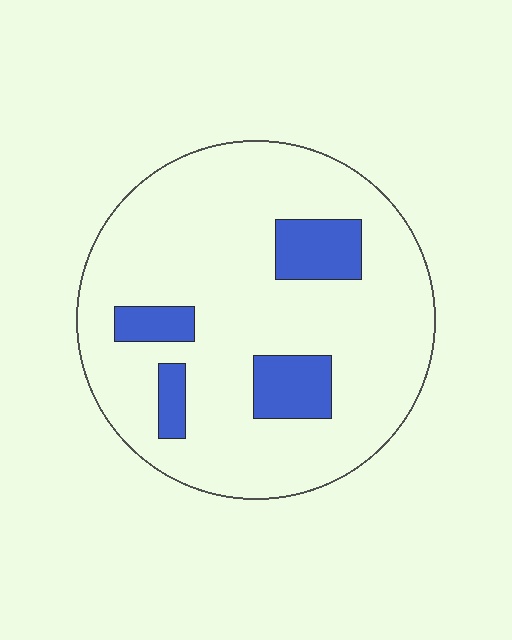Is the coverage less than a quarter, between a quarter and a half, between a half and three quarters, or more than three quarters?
Less than a quarter.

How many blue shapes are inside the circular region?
4.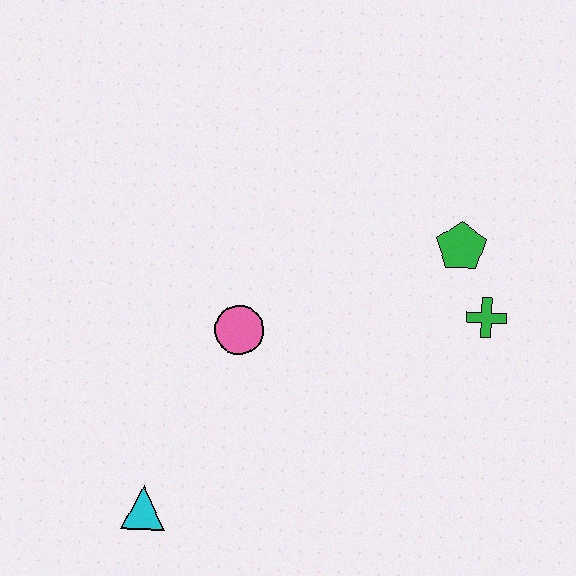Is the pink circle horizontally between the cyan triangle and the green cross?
Yes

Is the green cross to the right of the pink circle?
Yes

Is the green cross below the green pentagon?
Yes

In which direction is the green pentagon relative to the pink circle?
The green pentagon is to the right of the pink circle.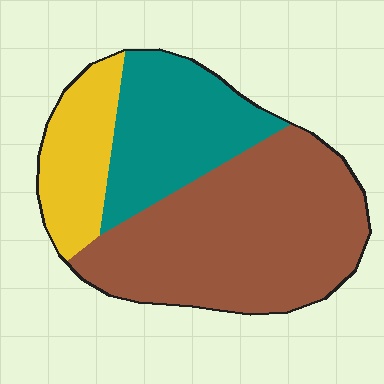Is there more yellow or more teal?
Teal.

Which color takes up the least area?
Yellow, at roughly 20%.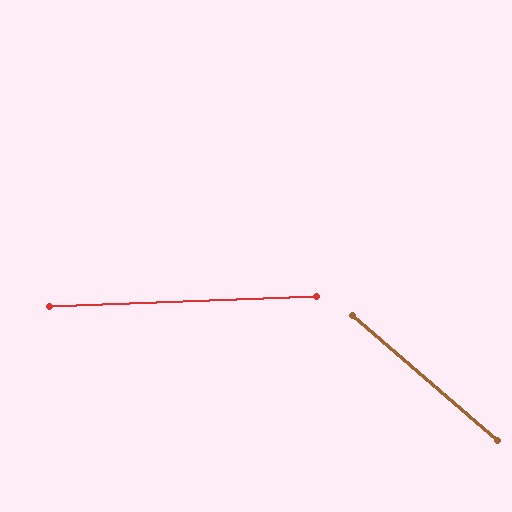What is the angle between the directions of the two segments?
Approximately 43 degrees.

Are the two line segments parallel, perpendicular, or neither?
Neither parallel nor perpendicular — they differ by about 43°.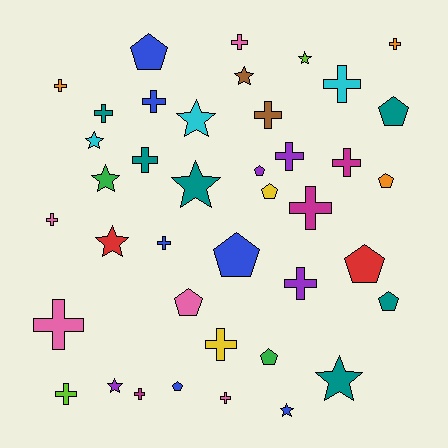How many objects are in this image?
There are 40 objects.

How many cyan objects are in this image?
There are 3 cyan objects.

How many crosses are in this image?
There are 19 crosses.